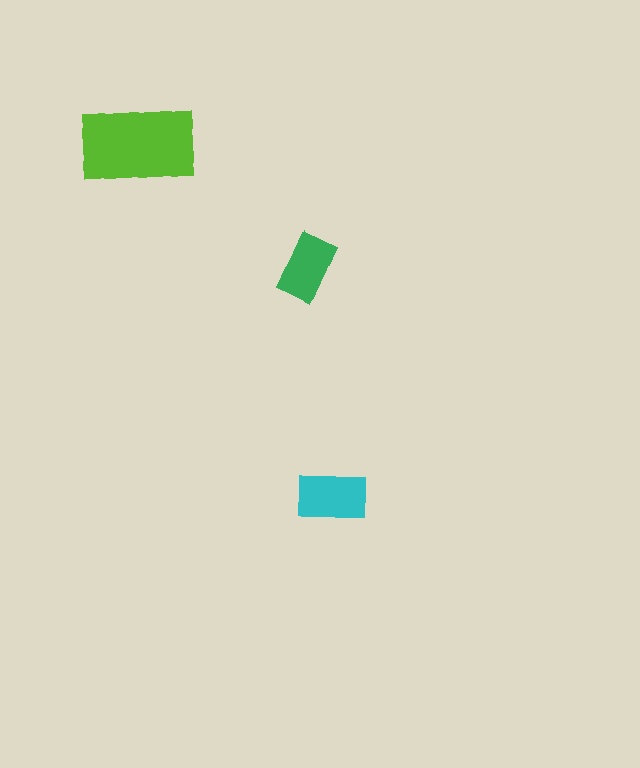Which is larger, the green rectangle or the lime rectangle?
The lime one.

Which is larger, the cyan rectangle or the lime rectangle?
The lime one.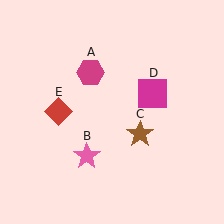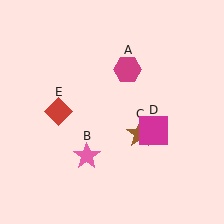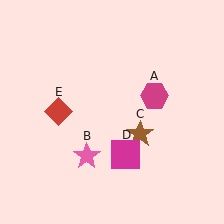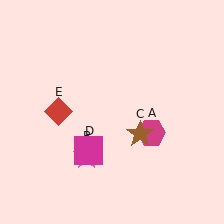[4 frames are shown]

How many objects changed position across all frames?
2 objects changed position: magenta hexagon (object A), magenta square (object D).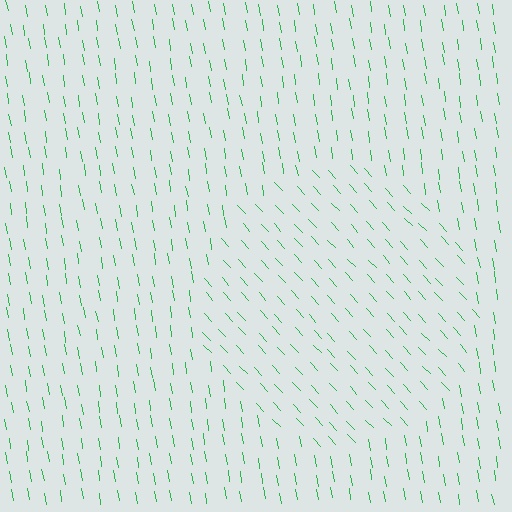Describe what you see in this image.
The image is filled with small green line segments. A circle region in the image has lines oriented differently from the surrounding lines, creating a visible texture boundary.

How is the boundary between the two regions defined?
The boundary is defined purely by a change in line orientation (approximately 33 degrees difference). All lines are the same color and thickness.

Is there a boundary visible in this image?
Yes, there is a texture boundary formed by a change in line orientation.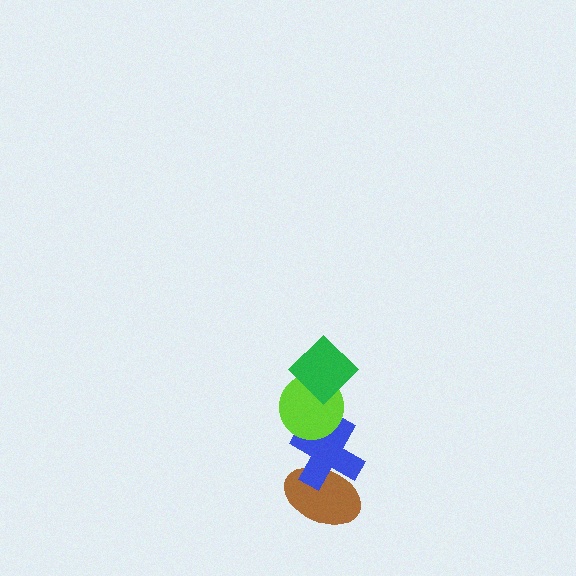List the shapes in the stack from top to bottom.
From top to bottom: the green diamond, the lime circle, the blue cross, the brown ellipse.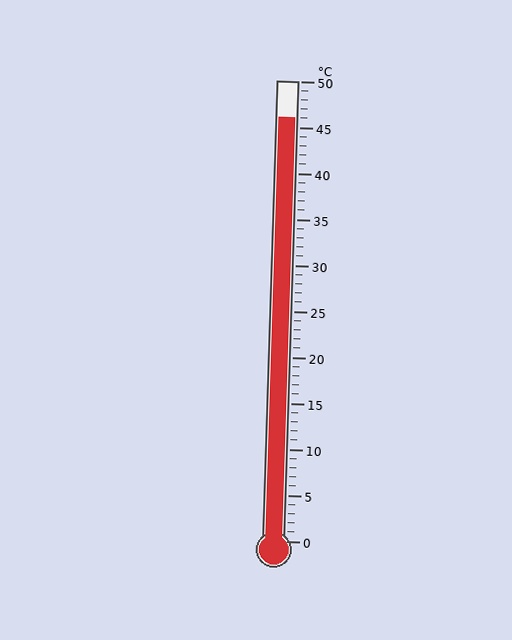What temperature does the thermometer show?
The thermometer shows approximately 46°C.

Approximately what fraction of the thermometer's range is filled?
The thermometer is filled to approximately 90% of its range.